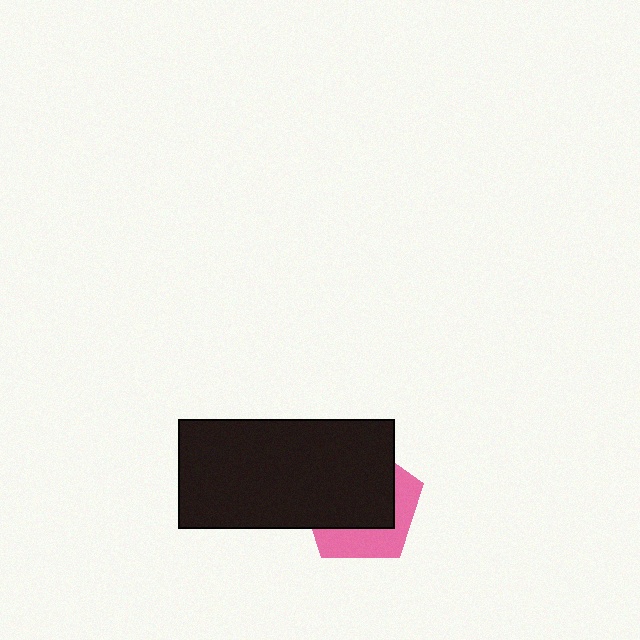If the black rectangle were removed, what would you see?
You would see the complete pink pentagon.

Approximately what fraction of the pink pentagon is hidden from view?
Roughly 65% of the pink pentagon is hidden behind the black rectangle.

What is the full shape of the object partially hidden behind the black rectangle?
The partially hidden object is a pink pentagon.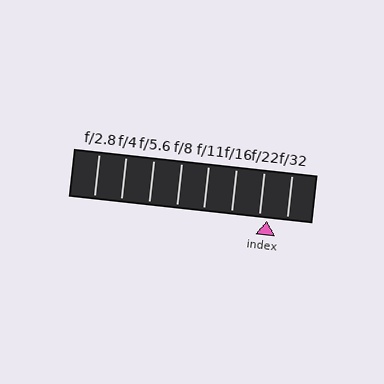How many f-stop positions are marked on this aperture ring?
There are 8 f-stop positions marked.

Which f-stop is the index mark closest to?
The index mark is closest to f/22.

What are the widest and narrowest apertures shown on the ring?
The widest aperture shown is f/2.8 and the narrowest is f/32.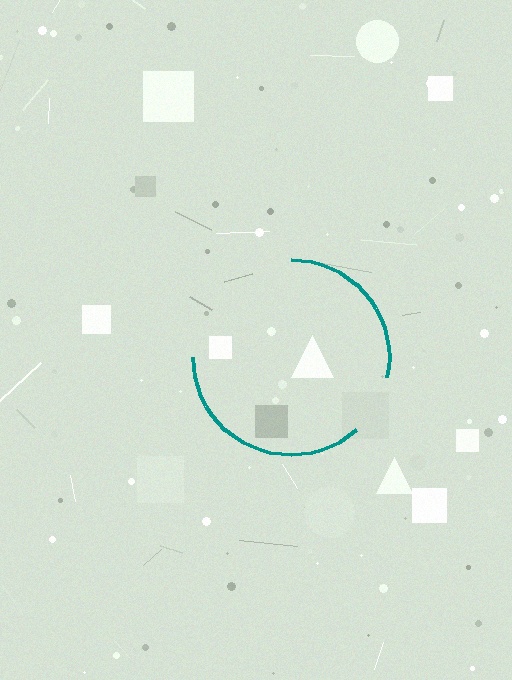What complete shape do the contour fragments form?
The contour fragments form a circle.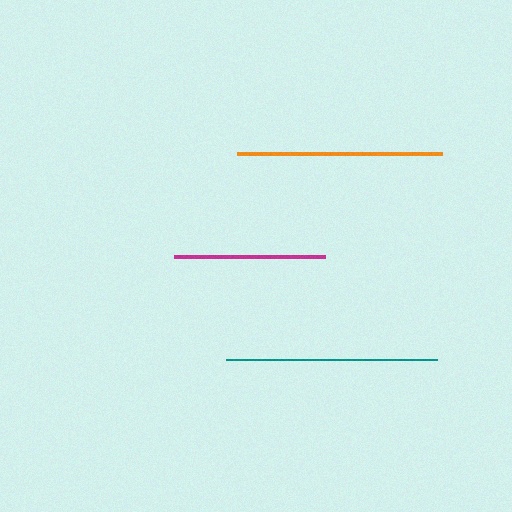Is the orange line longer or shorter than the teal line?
The teal line is longer than the orange line.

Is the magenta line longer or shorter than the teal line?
The teal line is longer than the magenta line.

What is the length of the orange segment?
The orange segment is approximately 205 pixels long.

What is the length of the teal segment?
The teal segment is approximately 212 pixels long.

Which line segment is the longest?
The teal line is the longest at approximately 212 pixels.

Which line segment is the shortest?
The magenta line is the shortest at approximately 151 pixels.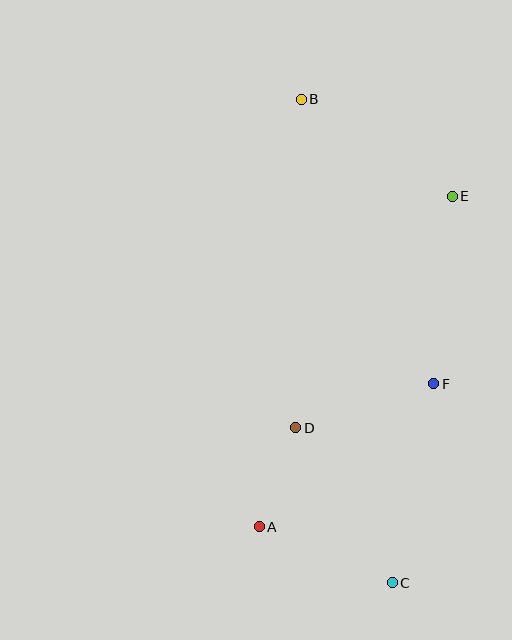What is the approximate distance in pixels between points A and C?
The distance between A and C is approximately 144 pixels.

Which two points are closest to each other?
Points A and D are closest to each other.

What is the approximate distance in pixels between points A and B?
The distance between A and B is approximately 430 pixels.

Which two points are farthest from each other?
Points B and C are farthest from each other.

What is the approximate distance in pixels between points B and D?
The distance between B and D is approximately 328 pixels.